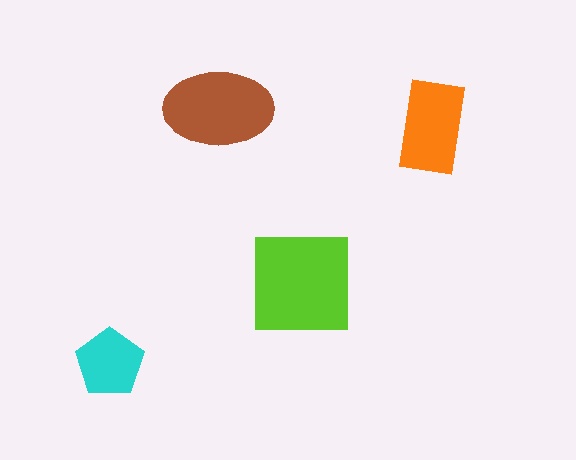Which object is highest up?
The brown ellipse is topmost.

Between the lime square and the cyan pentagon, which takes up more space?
The lime square.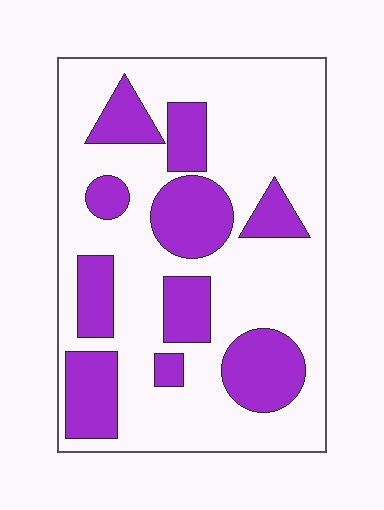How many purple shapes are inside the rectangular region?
10.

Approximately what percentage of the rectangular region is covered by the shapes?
Approximately 30%.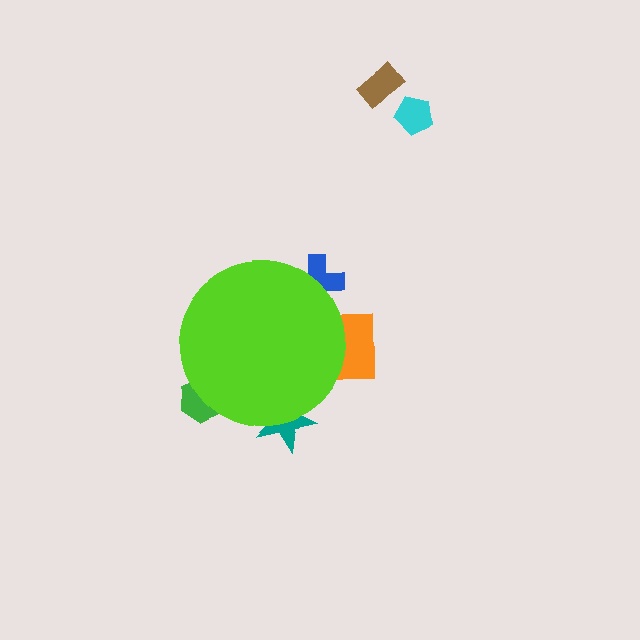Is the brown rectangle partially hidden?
No, the brown rectangle is fully visible.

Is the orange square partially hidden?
Yes, the orange square is partially hidden behind the lime circle.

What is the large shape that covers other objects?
A lime circle.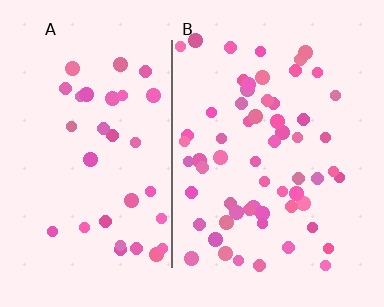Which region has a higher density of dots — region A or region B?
B (the right).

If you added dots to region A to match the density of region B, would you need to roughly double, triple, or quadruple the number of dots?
Approximately double.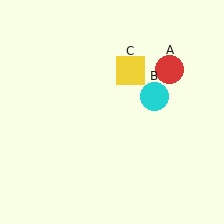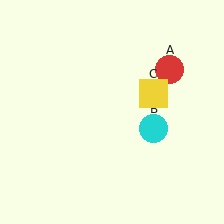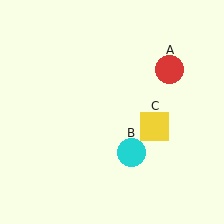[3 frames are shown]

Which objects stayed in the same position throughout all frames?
Red circle (object A) remained stationary.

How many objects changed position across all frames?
2 objects changed position: cyan circle (object B), yellow square (object C).